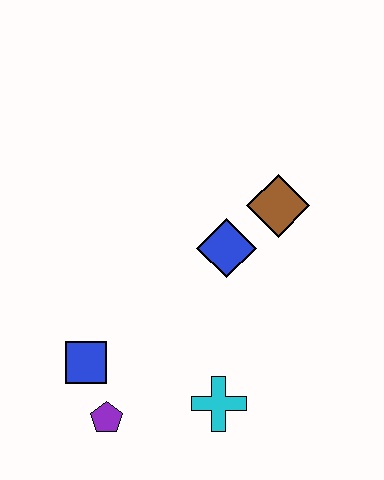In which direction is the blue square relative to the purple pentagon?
The blue square is above the purple pentagon.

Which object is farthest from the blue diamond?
The purple pentagon is farthest from the blue diamond.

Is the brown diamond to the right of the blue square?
Yes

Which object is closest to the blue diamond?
The brown diamond is closest to the blue diamond.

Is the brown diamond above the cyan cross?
Yes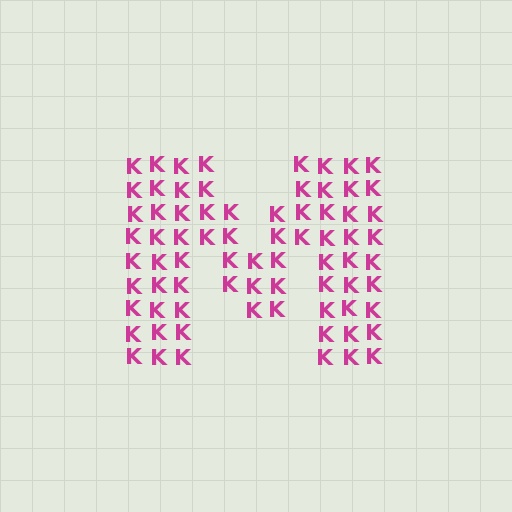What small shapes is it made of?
It is made of small letter K's.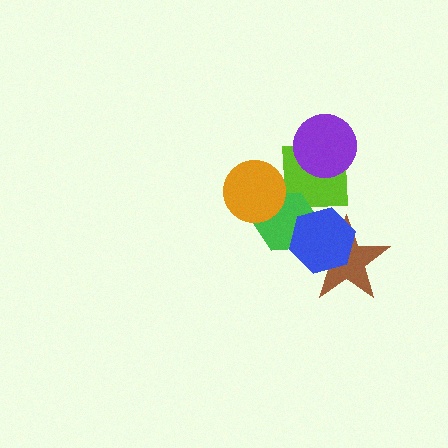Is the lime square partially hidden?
Yes, it is partially covered by another shape.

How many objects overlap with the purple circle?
1 object overlaps with the purple circle.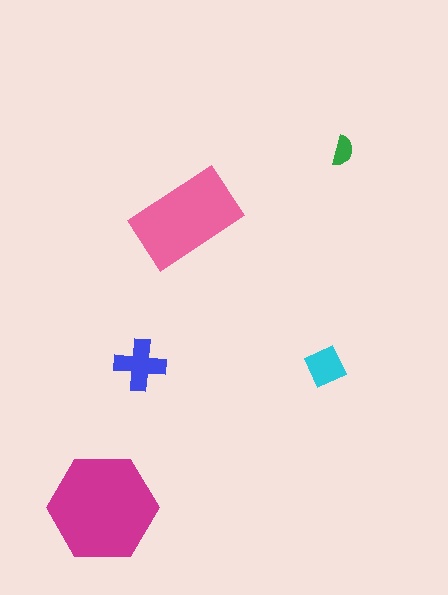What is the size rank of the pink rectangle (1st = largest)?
2nd.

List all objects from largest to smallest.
The magenta hexagon, the pink rectangle, the blue cross, the cyan square, the green semicircle.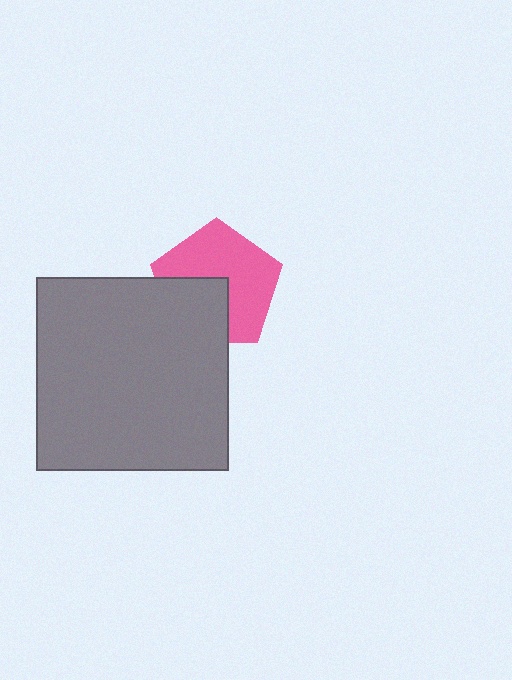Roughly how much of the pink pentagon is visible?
About half of it is visible (roughly 64%).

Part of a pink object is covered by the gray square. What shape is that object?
It is a pentagon.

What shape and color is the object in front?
The object in front is a gray square.